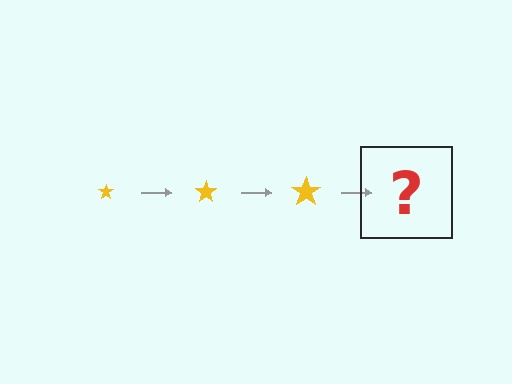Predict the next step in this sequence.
The next step is a yellow star, larger than the previous one.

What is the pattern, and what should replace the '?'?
The pattern is that the star gets progressively larger each step. The '?' should be a yellow star, larger than the previous one.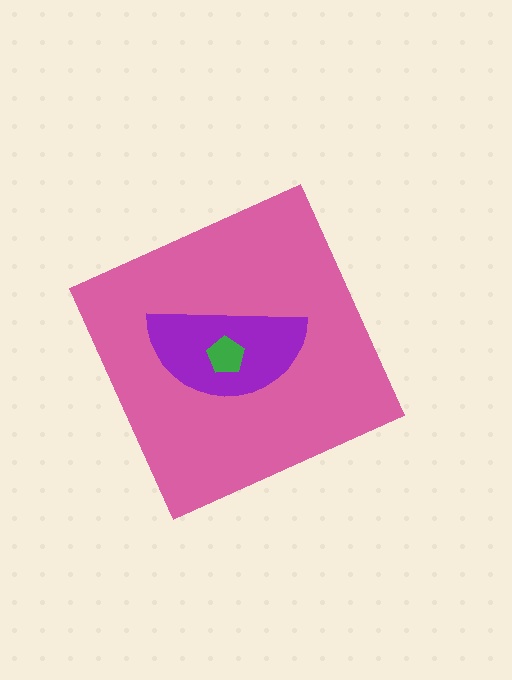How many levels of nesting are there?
3.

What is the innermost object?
The green pentagon.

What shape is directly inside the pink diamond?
The purple semicircle.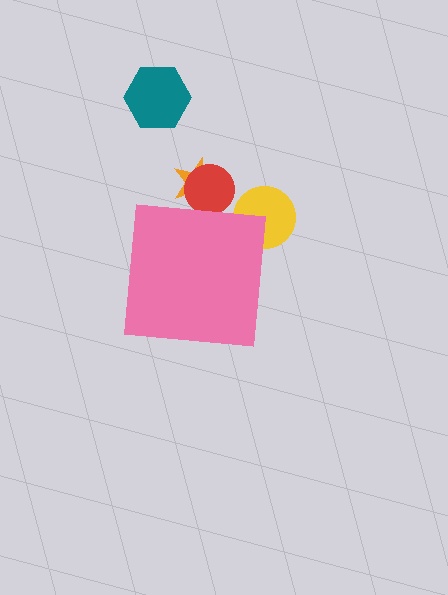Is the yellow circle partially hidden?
Yes, the yellow circle is partially hidden behind the pink square.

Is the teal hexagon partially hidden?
No, the teal hexagon is fully visible.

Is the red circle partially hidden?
Yes, the red circle is partially hidden behind the pink square.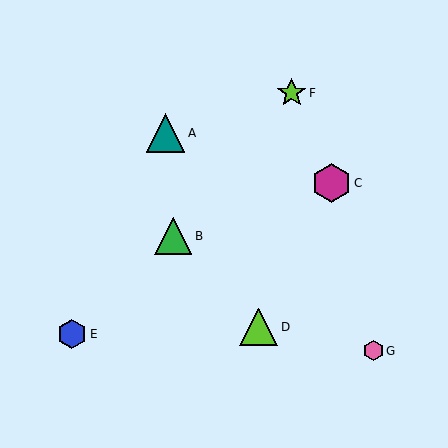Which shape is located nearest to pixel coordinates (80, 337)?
The blue hexagon (labeled E) at (72, 334) is nearest to that location.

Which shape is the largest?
The magenta hexagon (labeled C) is the largest.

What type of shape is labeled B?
Shape B is a green triangle.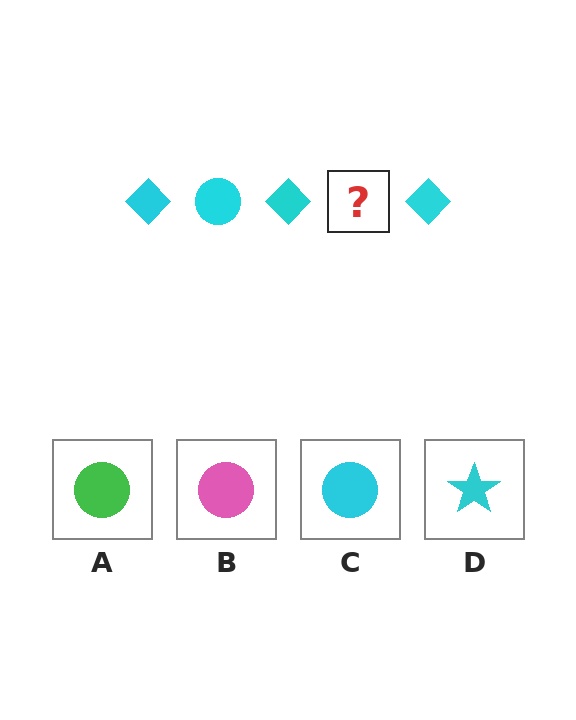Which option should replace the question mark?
Option C.